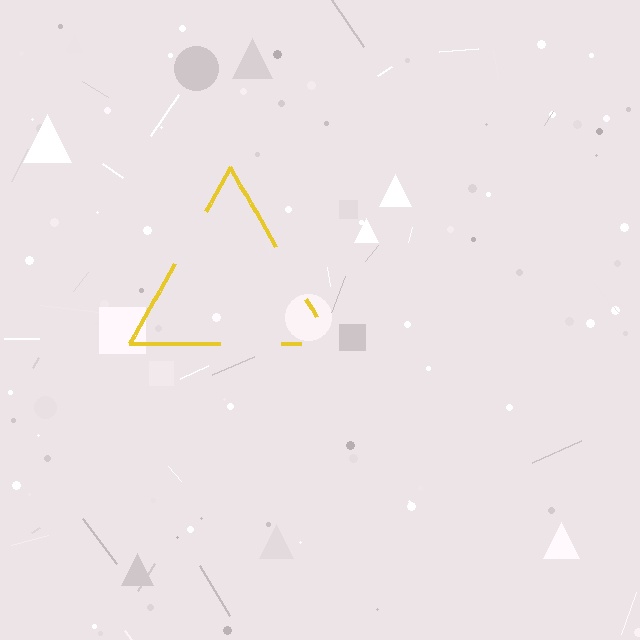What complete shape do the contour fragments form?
The contour fragments form a triangle.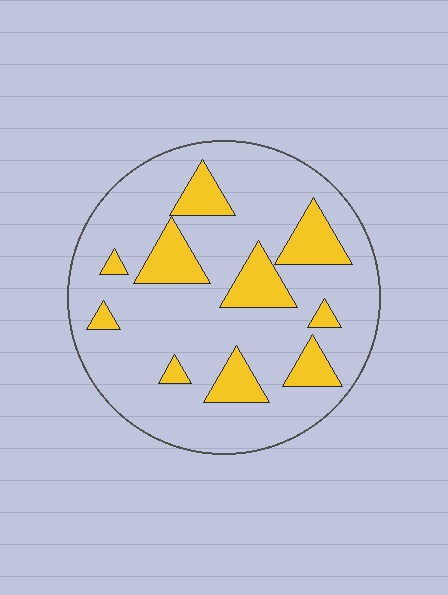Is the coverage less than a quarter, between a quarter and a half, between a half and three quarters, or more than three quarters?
Less than a quarter.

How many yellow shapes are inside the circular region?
10.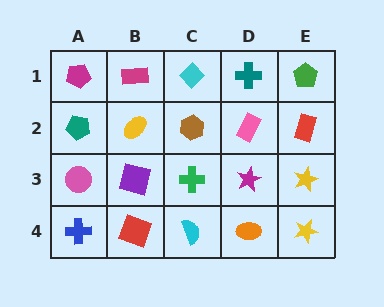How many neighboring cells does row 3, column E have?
3.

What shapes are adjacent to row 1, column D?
A pink rectangle (row 2, column D), a cyan diamond (row 1, column C), a green pentagon (row 1, column E).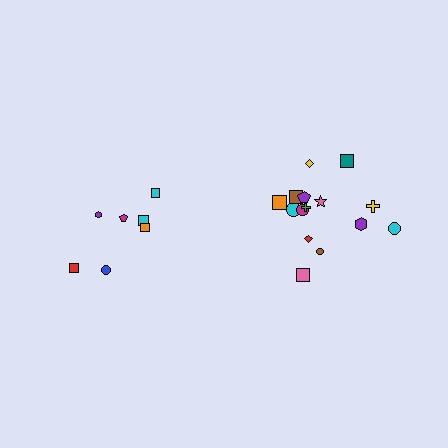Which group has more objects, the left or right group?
The right group.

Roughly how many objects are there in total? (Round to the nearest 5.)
Roughly 20 objects in total.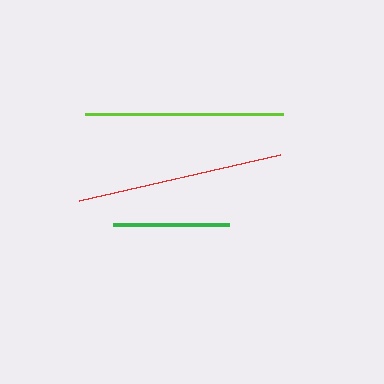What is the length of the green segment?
The green segment is approximately 115 pixels long.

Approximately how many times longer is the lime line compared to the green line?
The lime line is approximately 1.7 times the length of the green line.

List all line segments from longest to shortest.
From longest to shortest: red, lime, green.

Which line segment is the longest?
The red line is the longest at approximately 207 pixels.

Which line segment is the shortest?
The green line is the shortest at approximately 115 pixels.